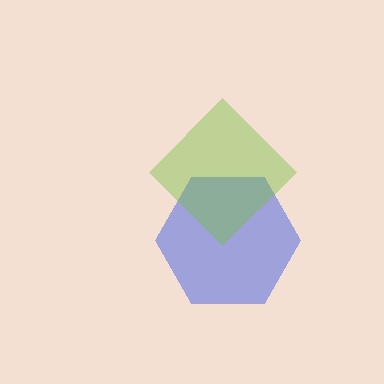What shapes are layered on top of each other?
The layered shapes are: a blue hexagon, a lime diamond.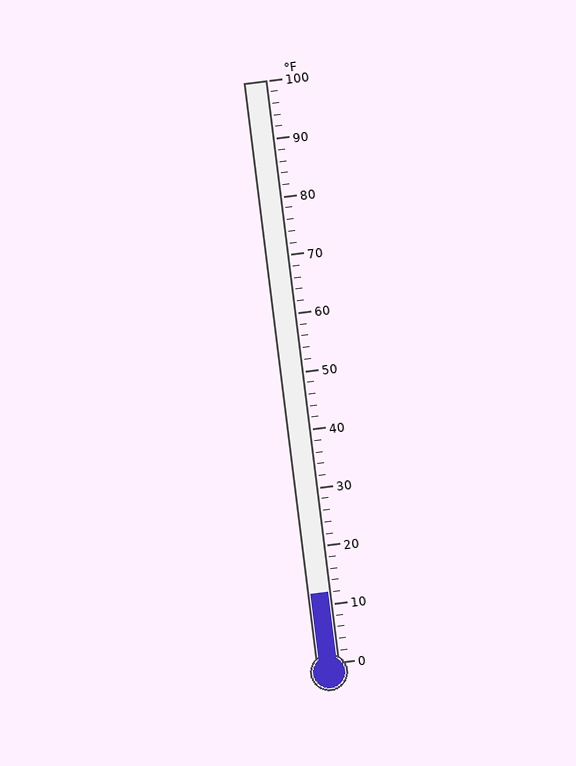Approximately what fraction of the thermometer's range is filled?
The thermometer is filled to approximately 10% of its range.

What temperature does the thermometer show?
The thermometer shows approximately 12°F.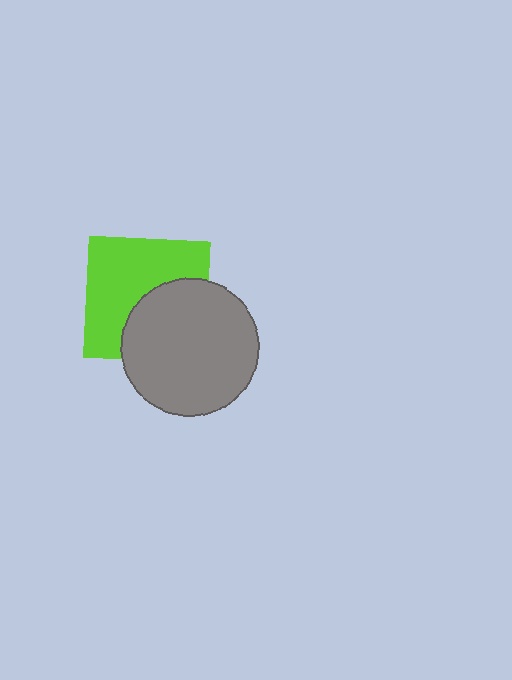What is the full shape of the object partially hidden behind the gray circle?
The partially hidden object is a lime square.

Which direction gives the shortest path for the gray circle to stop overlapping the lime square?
Moving toward the lower-right gives the shortest separation.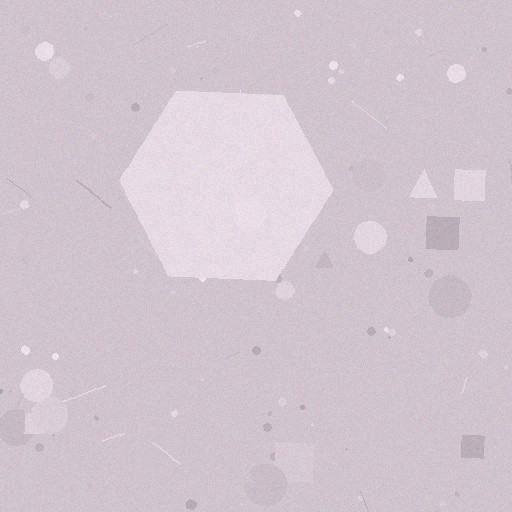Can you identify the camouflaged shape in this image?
The camouflaged shape is a hexagon.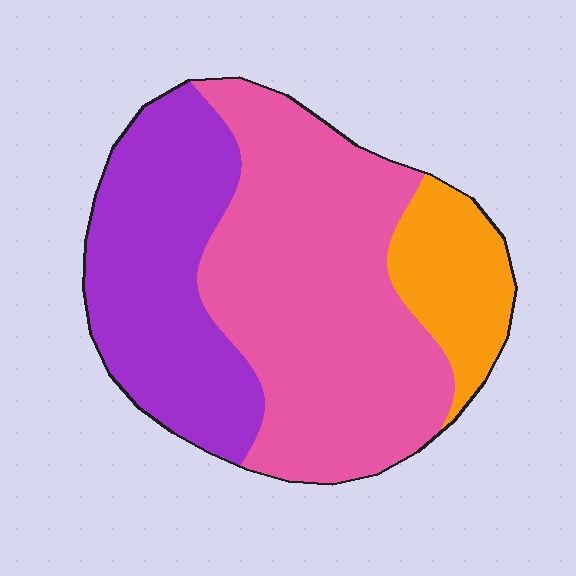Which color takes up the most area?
Pink, at roughly 50%.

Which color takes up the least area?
Orange, at roughly 15%.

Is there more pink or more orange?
Pink.